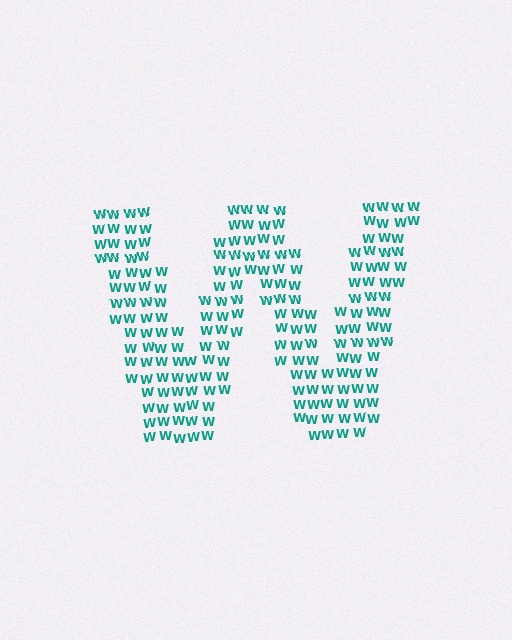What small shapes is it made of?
It is made of small letter W's.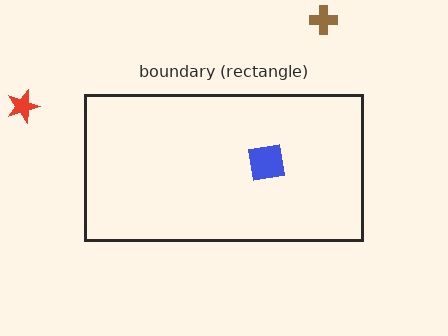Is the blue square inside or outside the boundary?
Inside.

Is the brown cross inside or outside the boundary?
Outside.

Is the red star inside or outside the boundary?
Outside.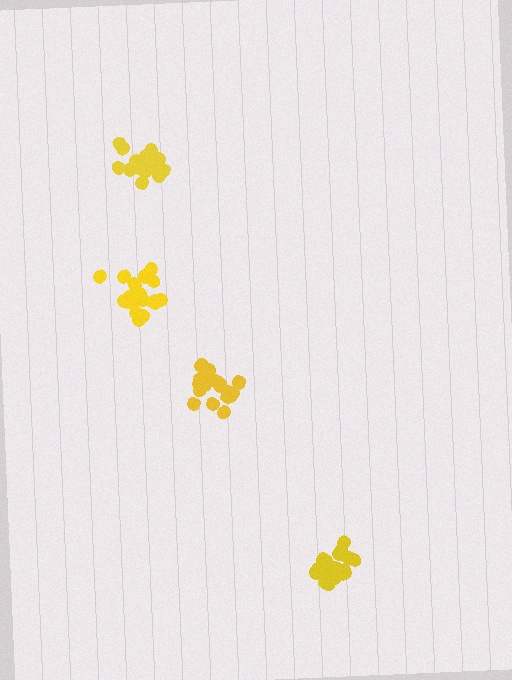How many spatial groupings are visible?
There are 4 spatial groupings.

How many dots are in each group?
Group 1: 18 dots, Group 2: 17 dots, Group 3: 21 dots, Group 4: 20 dots (76 total).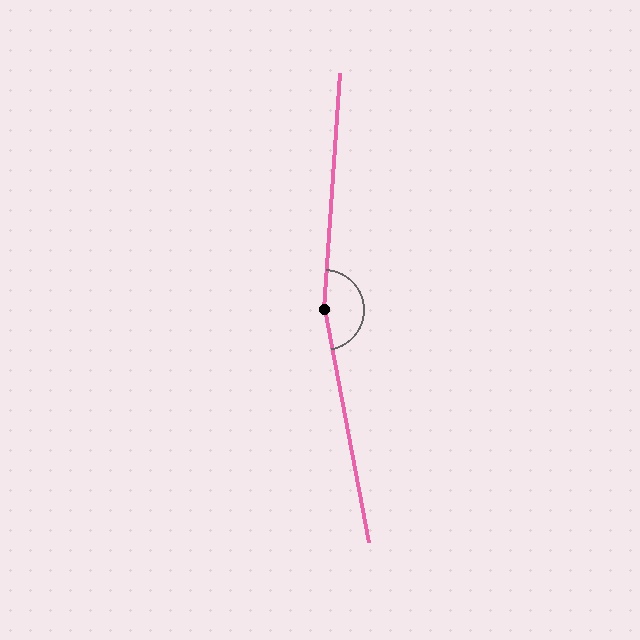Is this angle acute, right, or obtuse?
It is obtuse.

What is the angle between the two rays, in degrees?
Approximately 165 degrees.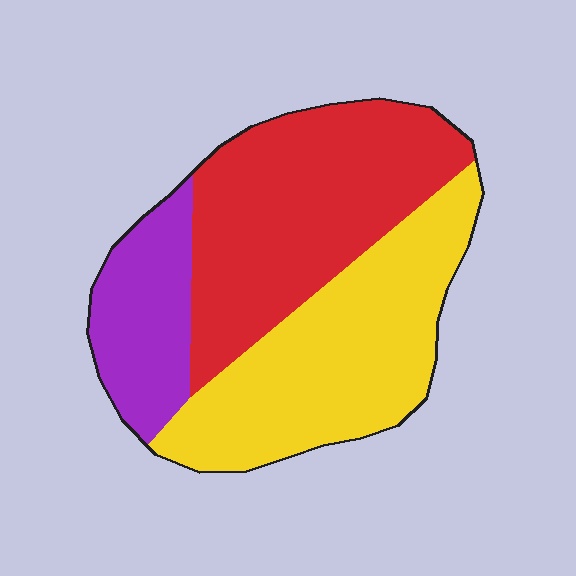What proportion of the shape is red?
Red takes up about two fifths (2/5) of the shape.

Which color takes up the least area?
Purple, at roughly 20%.